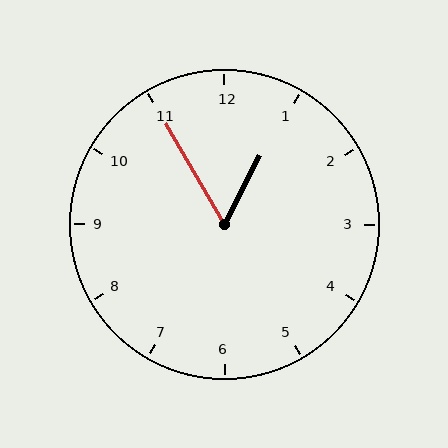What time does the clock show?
12:55.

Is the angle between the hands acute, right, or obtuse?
It is acute.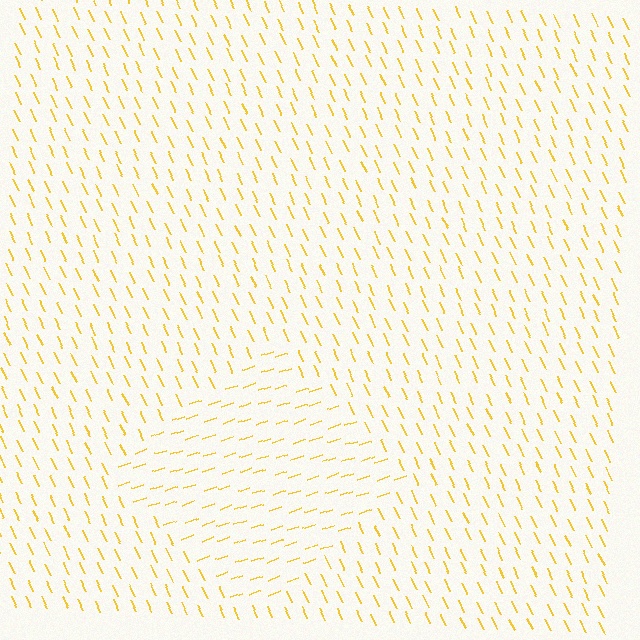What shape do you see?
I see a diamond.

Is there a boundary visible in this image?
Yes, there is a texture boundary formed by a change in line orientation.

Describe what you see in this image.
The image is filled with small yellow line segments. A diamond region in the image has lines oriented differently from the surrounding lines, creating a visible texture boundary.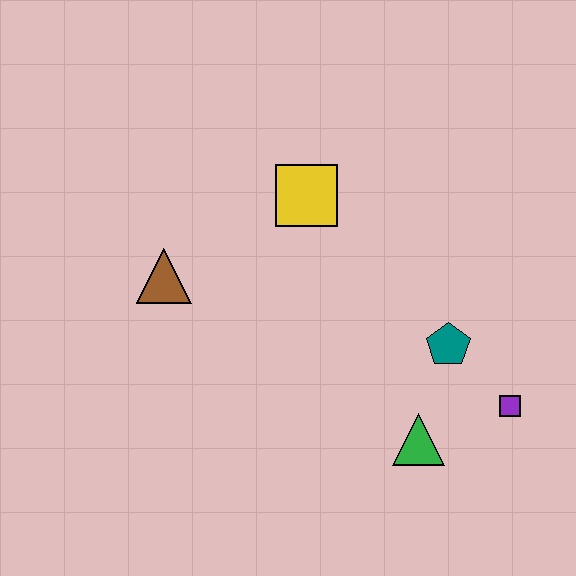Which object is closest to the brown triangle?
The yellow square is closest to the brown triangle.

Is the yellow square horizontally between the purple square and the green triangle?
No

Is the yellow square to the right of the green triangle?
No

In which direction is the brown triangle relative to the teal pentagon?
The brown triangle is to the left of the teal pentagon.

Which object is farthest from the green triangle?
The brown triangle is farthest from the green triangle.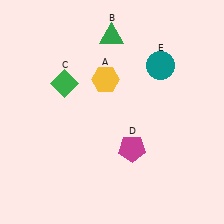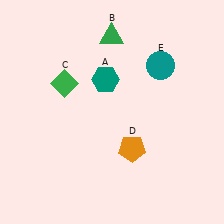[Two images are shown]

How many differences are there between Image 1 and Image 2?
There are 2 differences between the two images.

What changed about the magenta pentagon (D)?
In Image 1, D is magenta. In Image 2, it changed to orange.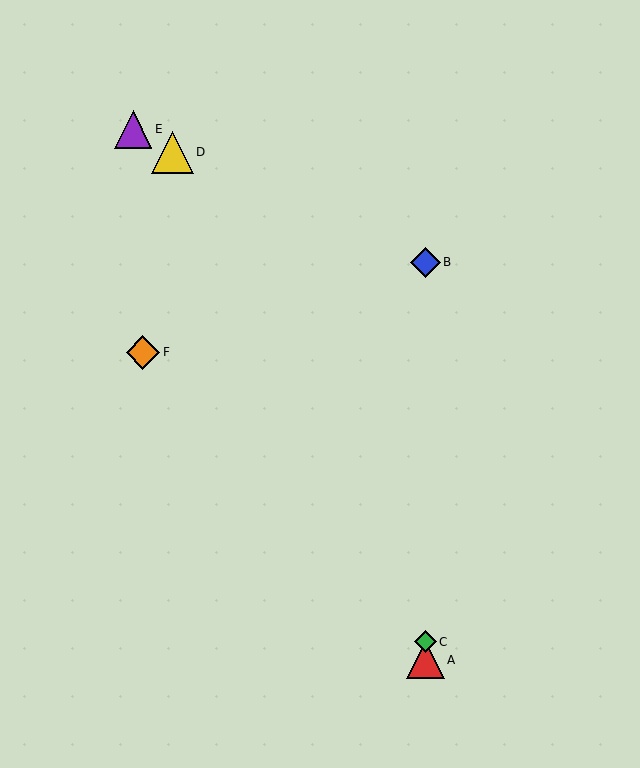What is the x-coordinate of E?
Object E is at x≈133.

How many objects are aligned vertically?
3 objects (A, B, C) are aligned vertically.